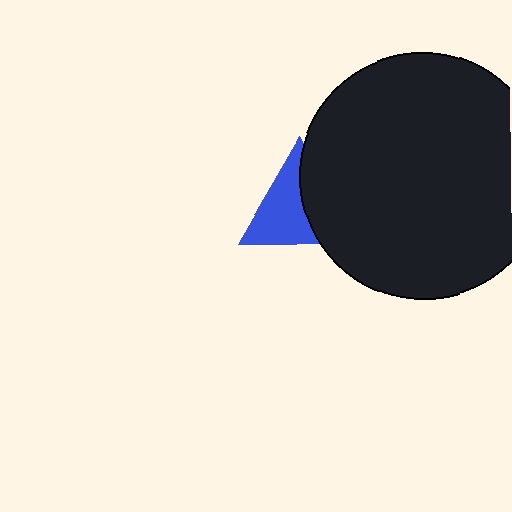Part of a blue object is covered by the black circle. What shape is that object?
It is a triangle.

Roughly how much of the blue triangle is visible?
About half of it is visible (roughly 57%).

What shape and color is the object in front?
The object in front is a black circle.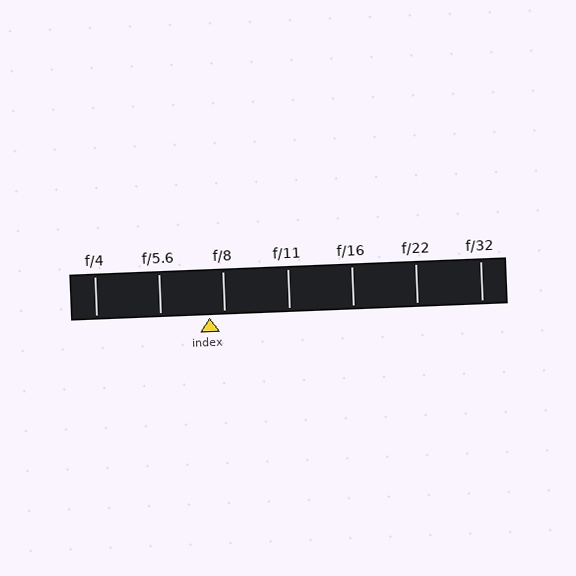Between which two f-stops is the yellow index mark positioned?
The index mark is between f/5.6 and f/8.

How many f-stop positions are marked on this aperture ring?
There are 7 f-stop positions marked.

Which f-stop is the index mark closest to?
The index mark is closest to f/8.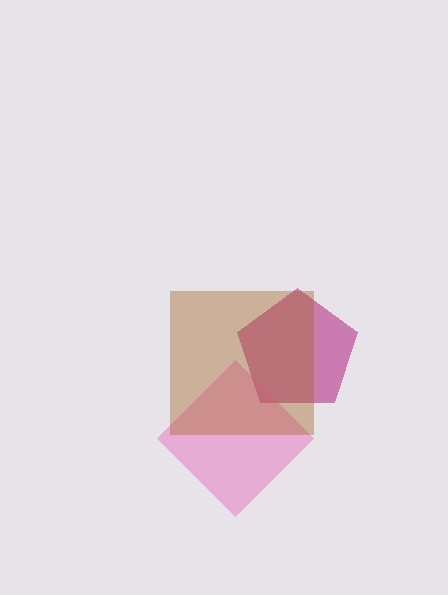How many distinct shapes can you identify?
There are 3 distinct shapes: a magenta pentagon, a pink diamond, a brown square.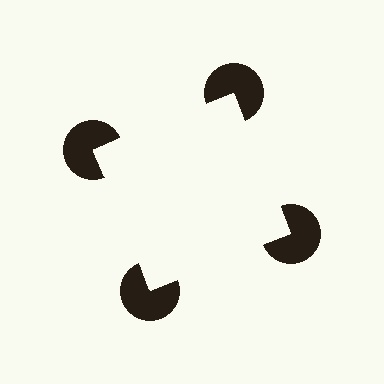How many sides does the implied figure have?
4 sides.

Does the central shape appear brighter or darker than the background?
It typically appears slightly brighter than the background, even though no actual brightness change is drawn.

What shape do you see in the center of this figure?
An illusory square — its edges are inferred from the aligned wedge cuts in the pac-man discs, not physically drawn.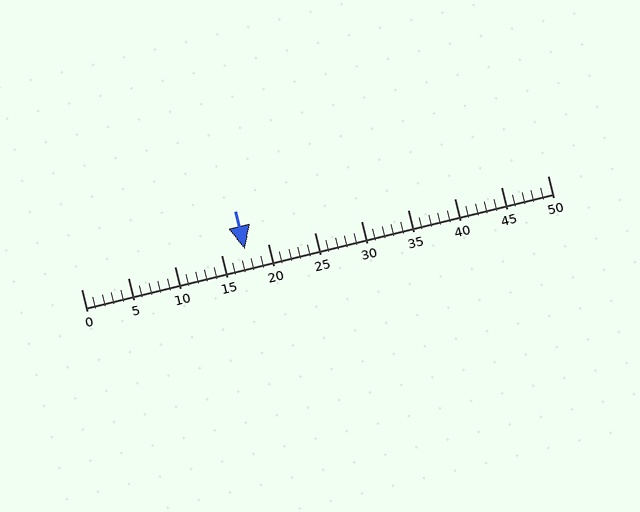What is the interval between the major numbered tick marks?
The major tick marks are spaced 5 units apart.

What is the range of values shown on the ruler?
The ruler shows values from 0 to 50.